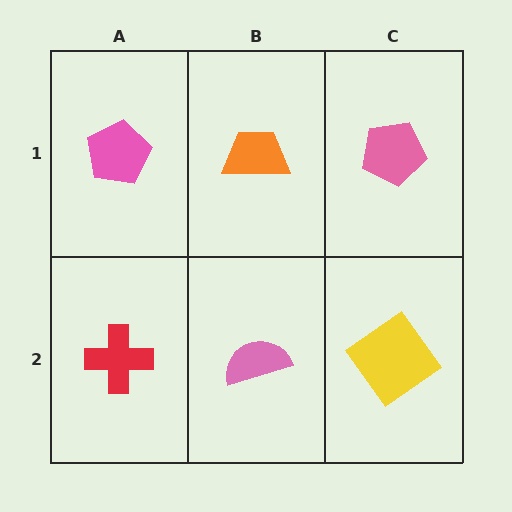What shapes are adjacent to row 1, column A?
A red cross (row 2, column A), an orange trapezoid (row 1, column B).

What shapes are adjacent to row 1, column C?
A yellow diamond (row 2, column C), an orange trapezoid (row 1, column B).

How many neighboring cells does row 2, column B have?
3.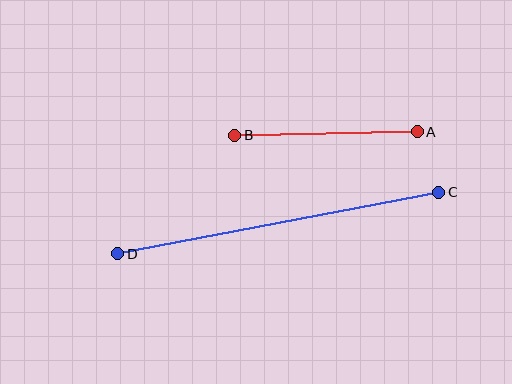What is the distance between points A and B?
The distance is approximately 183 pixels.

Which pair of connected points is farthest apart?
Points C and D are farthest apart.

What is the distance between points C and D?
The distance is approximately 327 pixels.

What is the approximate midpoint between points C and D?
The midpoint is at approximately (278, 223) pixels.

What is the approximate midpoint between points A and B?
The midpoint is at approximately (326, 133) pixels.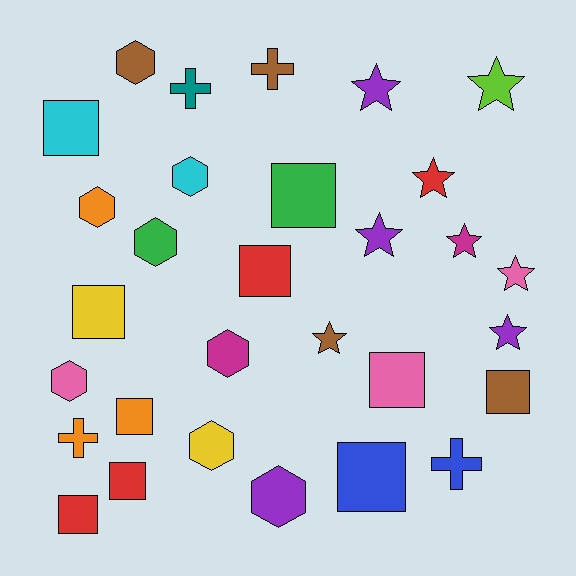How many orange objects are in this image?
There are 3 orange objects.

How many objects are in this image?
There are 30 objects.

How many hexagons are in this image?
There are 8 hexagons.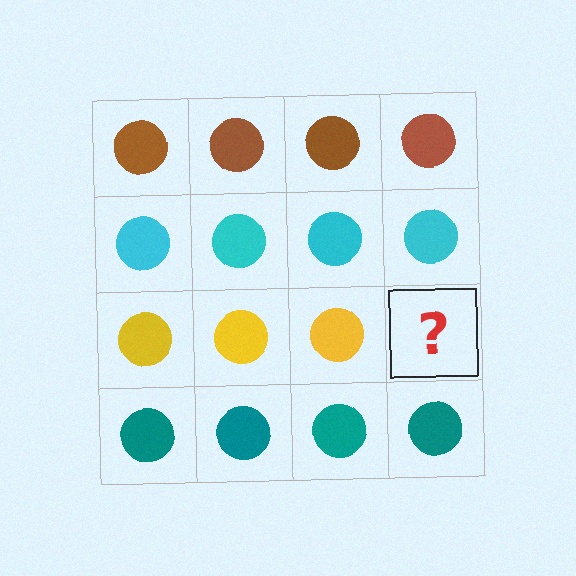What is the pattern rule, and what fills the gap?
The rule is that each row has a consistent color. The gap should be filled with a yellow circle.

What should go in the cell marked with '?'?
The missing cell should contain a yellow circle.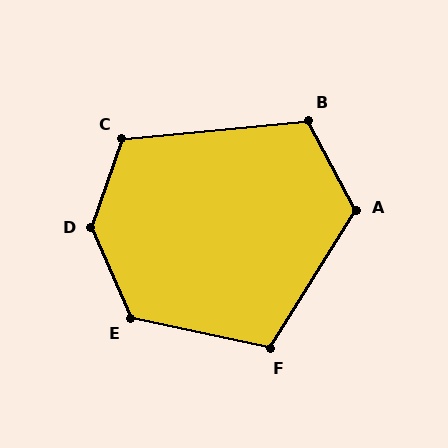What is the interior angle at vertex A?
Approximately 120 degrees (obtuse).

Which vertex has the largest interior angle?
D, at approximately 137 degrees.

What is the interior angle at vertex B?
Approximately 113 degrees (obtuse).